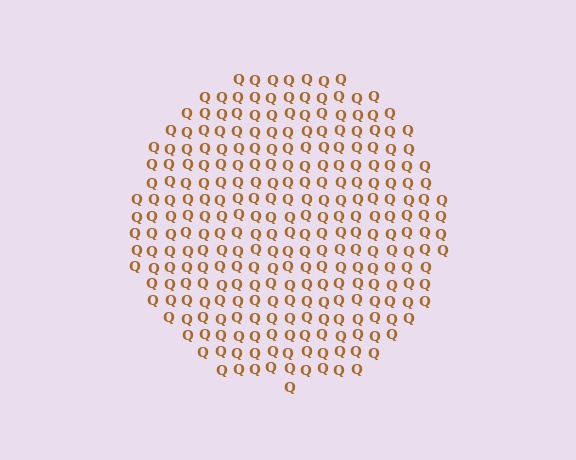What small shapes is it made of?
It is made of small letter Q's.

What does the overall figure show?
The overall figure shows a circle.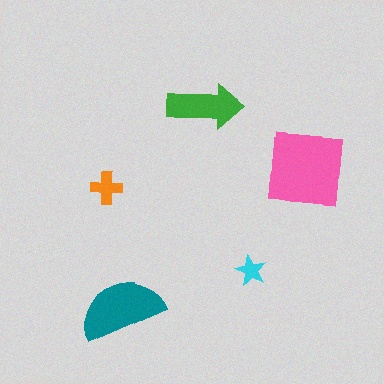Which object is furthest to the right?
The pink square is rightmost.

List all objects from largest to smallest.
The pink square, the teal semicircle, the green arrow, the orange cross, the cyan star.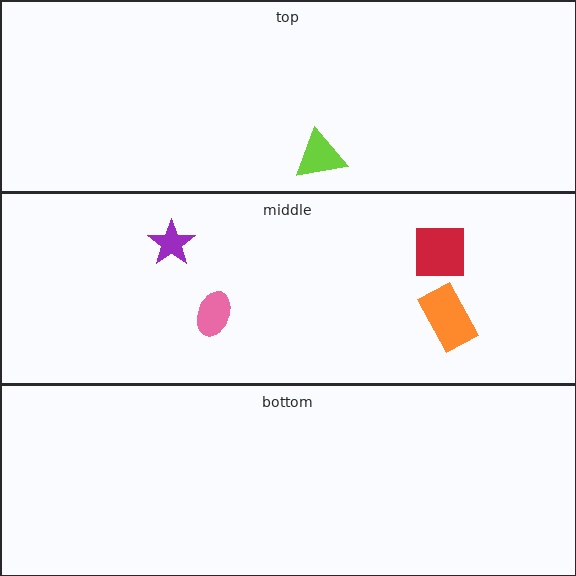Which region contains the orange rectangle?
The middle region.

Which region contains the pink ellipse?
The middle region.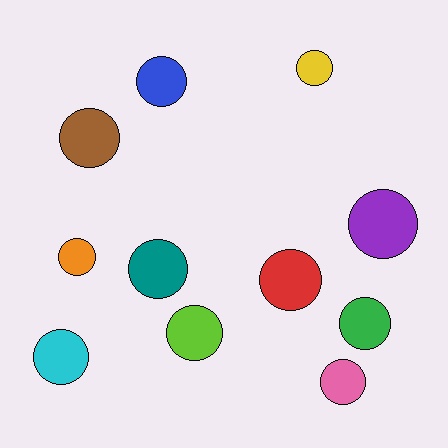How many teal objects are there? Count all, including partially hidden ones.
There is 1 teal object.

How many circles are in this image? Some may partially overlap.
There are 11 circles.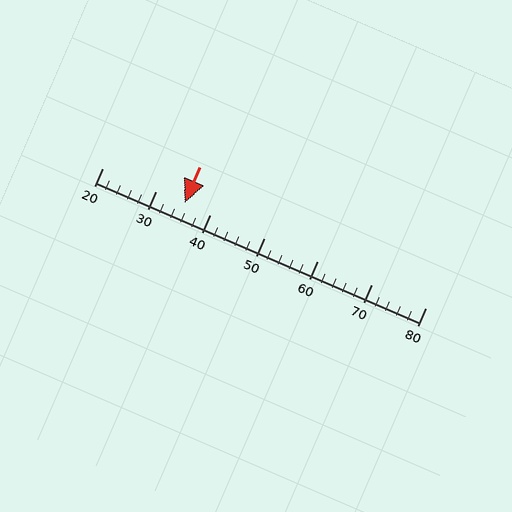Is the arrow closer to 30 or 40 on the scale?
The arrow is closer to 40.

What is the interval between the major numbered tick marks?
The major tick marks are spaced 10 units apart.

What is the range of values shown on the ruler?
The ruler shows values from 20 to 80.